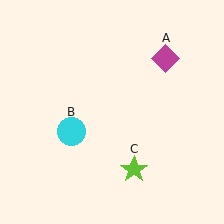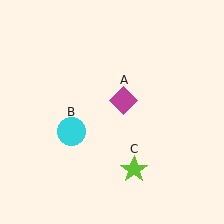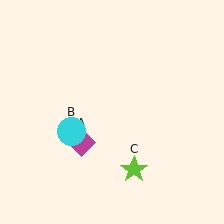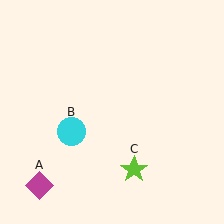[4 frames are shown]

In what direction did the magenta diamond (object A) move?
The magenta diamond (object A) moved down and to the left.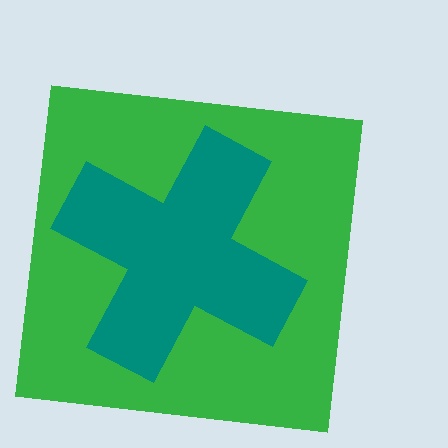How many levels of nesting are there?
2.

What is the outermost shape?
The green square.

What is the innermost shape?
The teal cross.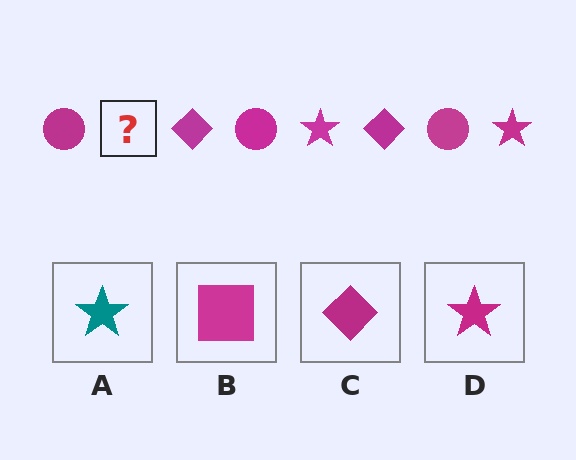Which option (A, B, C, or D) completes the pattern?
D.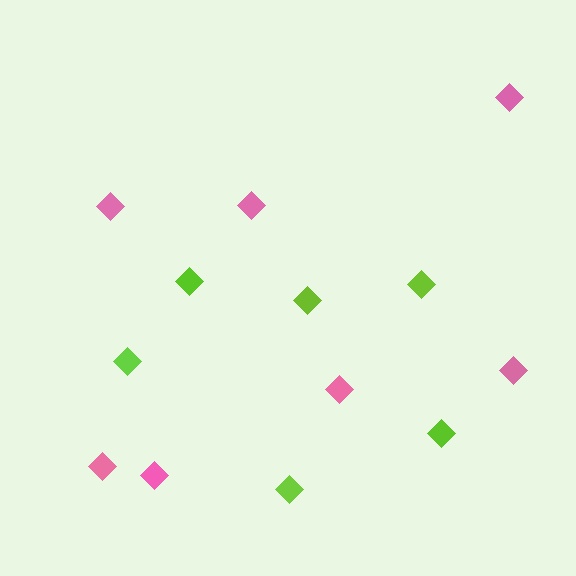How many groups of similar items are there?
There are 2 groups: one group of pink diamonds (7) and one group of lime diamonds (6).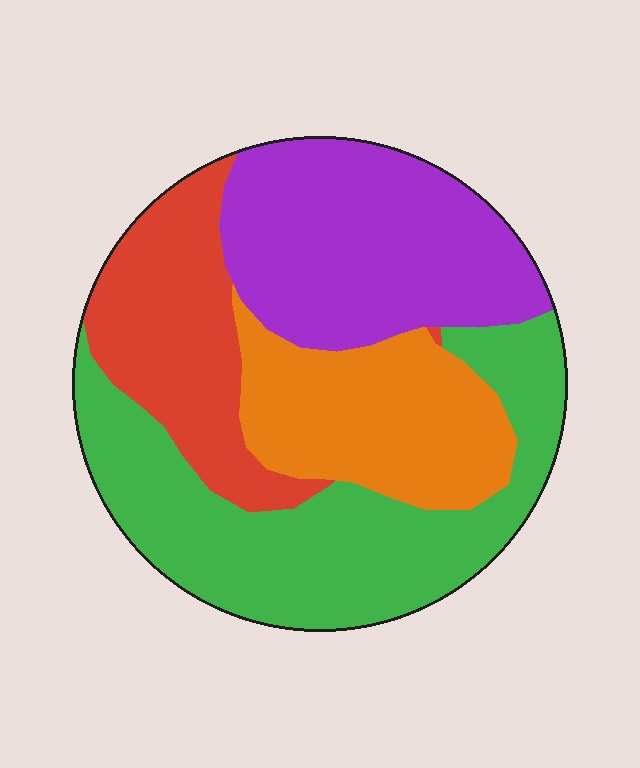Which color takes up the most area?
Green, at roughly 35%.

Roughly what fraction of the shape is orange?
Orange covers around 20% of the shape.